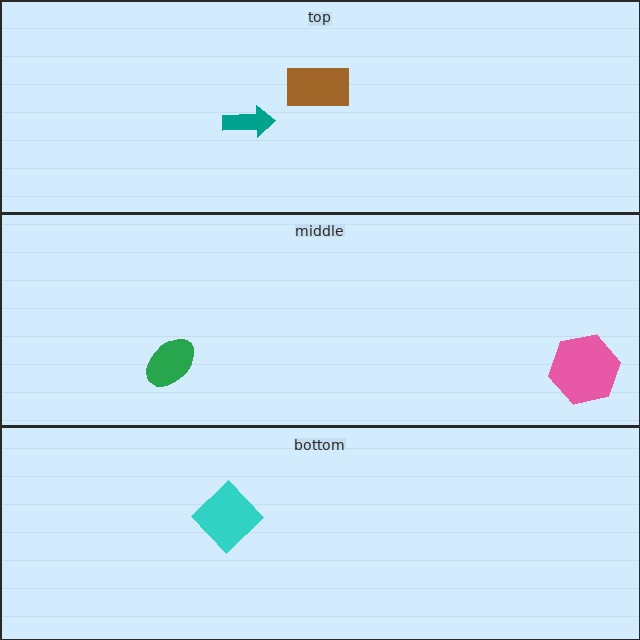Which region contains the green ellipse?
The middle region.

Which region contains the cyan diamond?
The bottom region.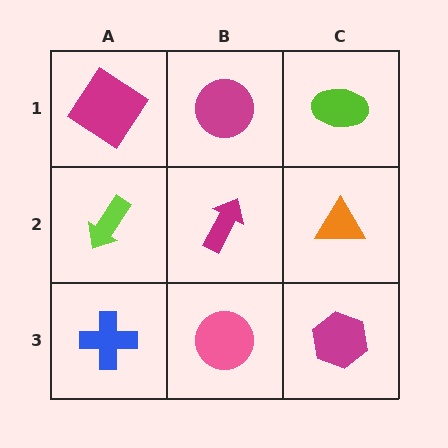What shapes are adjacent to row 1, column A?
A lime arrow (row 2, column A), a magenta circle (row 1, column B).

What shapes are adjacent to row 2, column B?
A magenta circle (row 1, column B), a pink circle (row 3, column B), a lime arrow (row 2, column A), an orange triangle (row 2, column C).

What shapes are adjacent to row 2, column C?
A lime ellipse (row 1, column C), a magenta hexagon (row 3, column C), a magenta arrow (row 2, column B).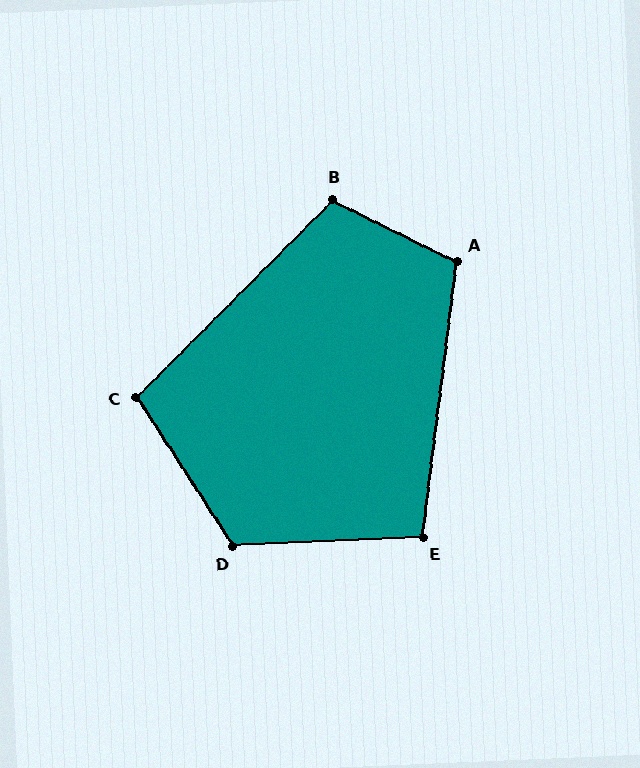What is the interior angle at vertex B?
Approximately 109 degrees (obtuse).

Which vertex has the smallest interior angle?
E, at approximately 100 degrees.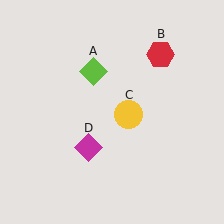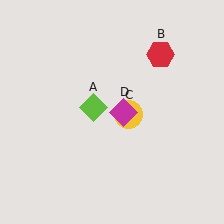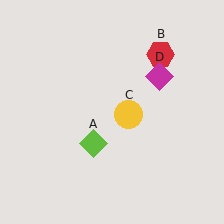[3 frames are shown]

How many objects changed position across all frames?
2 objects changed position: lime diamond (object A), magenta diamond (object D).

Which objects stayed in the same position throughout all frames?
Red hexagon (object B) and yellow circle (object C) remained stationary.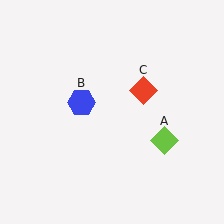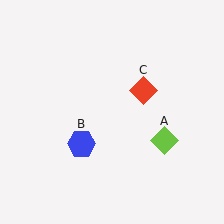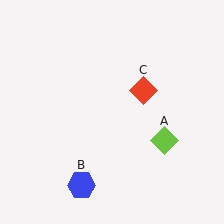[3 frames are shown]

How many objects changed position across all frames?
1 object changed position: blue hexagon (object B).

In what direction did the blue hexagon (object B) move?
The blue hexagon (object B) moved down.